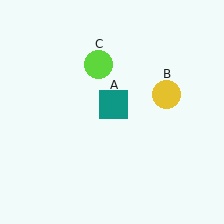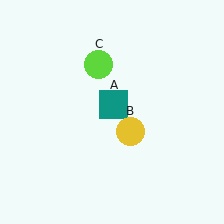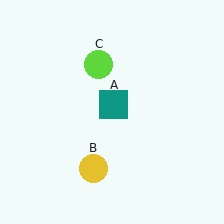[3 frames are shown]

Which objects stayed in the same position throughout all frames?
Teal square (object A) and lime circle (object C) remained stationary.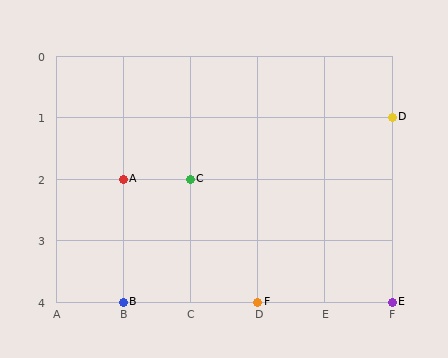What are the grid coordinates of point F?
Point F is at grid coordinates (D, 4).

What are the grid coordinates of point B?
Point B is at grid coordinates (B, 4).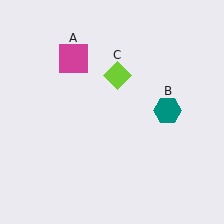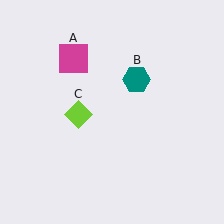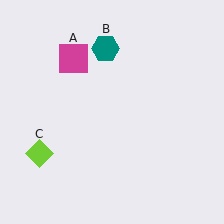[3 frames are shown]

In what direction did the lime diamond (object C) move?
The lime diamond (object C) moved down and to the left.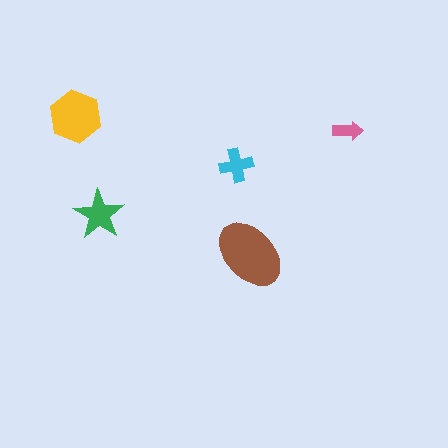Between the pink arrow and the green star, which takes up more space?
The green star.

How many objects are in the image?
There are 5 objects in the image.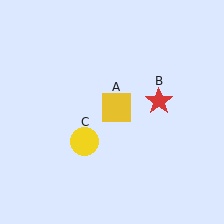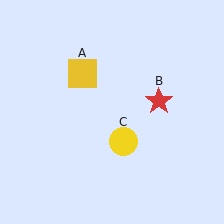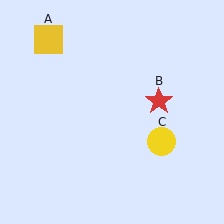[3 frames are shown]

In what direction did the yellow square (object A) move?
The yellow square (object A) moved up and to the left.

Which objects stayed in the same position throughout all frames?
Red star (object B) remained stationary.